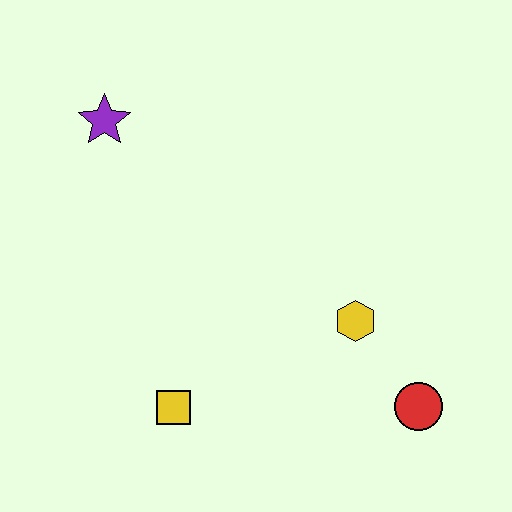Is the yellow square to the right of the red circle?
No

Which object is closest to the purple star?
The yellow square is closest to the purple star.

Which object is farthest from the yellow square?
The purple star is farthest from the yellow square.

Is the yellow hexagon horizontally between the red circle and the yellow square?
Yes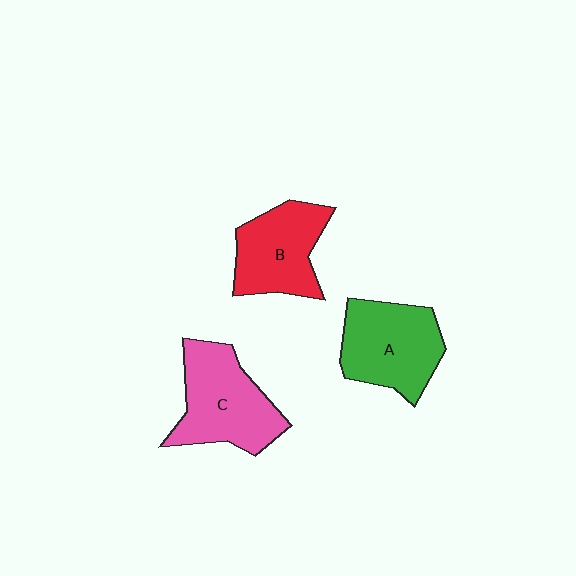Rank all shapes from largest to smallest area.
From largest to smallest: C (pink), A (green), B (red).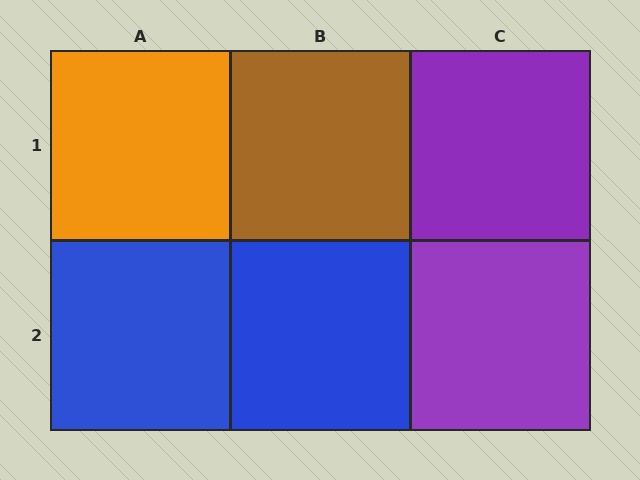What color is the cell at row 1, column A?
Orange.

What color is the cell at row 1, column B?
Brown.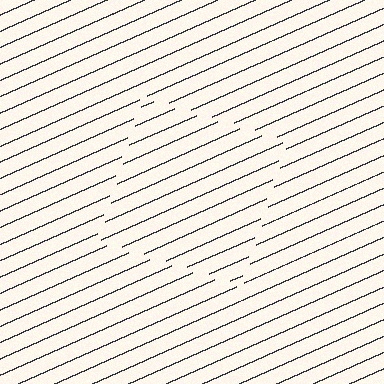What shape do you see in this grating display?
An illusory square. The interior of the shape contains the same grating, shifted by half a period — the contour is defined by the phase discontinuity where line-ends from the inner and outer gratings abut.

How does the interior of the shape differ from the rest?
The interior of the shape contains the same grating, shifted by half a period — the contour is defined by the phase discontinuity where line-ends from the inner and outer gratings abut.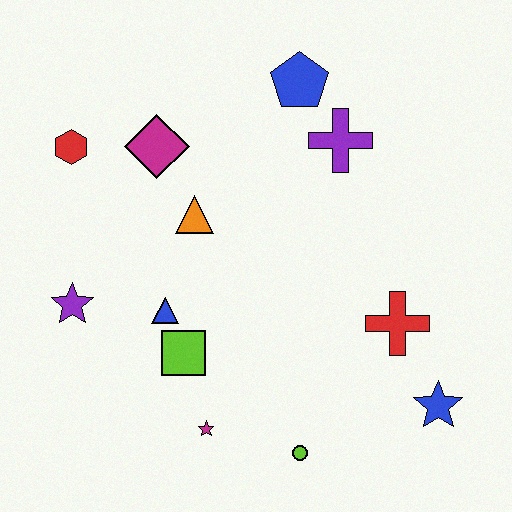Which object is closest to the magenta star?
The lime square is closest to the magenta star.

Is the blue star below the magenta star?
No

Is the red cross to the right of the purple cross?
Yes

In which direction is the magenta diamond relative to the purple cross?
The magenta diamond is to the left of the purple cross.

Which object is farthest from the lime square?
The blue pentagon is farthest from the lime square.